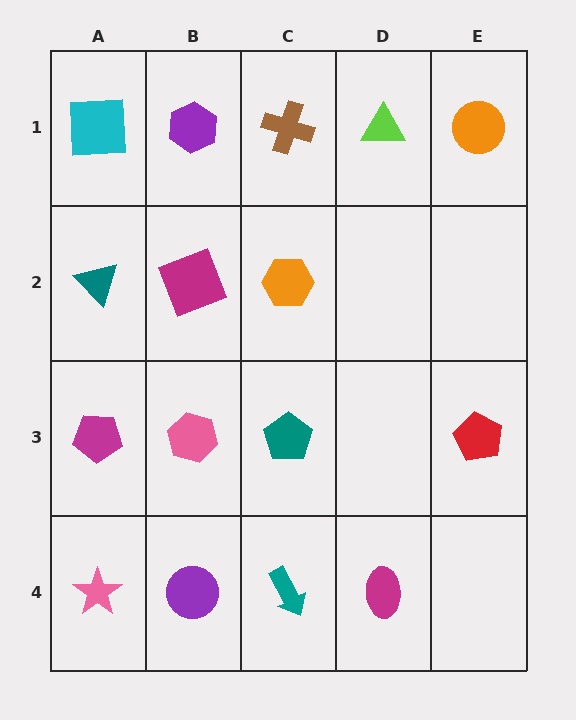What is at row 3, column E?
A red pentagon.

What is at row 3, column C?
A teal pentagon.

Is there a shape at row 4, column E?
No, that cell is empty.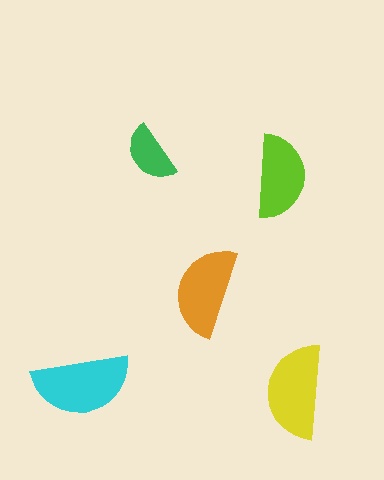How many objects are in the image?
There are 5 objects in the image.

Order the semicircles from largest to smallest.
the cyan one, the yellow one, the orange one, the lime one, the green one.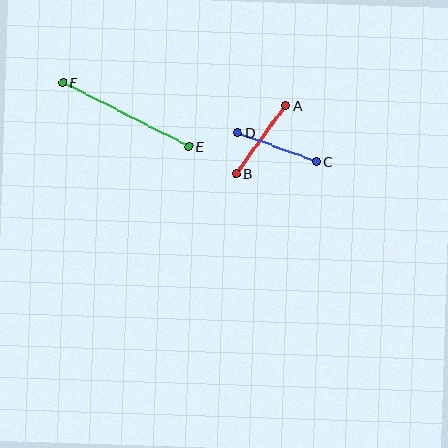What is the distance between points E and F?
The distance is approximately 142 pixels.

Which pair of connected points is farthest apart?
Points E and F are farthest apart.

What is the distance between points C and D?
The distance is approximately 84 pixels.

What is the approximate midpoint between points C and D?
The midpoint is at approximately (277, 147) pixels.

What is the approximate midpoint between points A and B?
The midpoint is at approximately (261, 140) pixels.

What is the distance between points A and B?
The distance is approximately 84 pixels.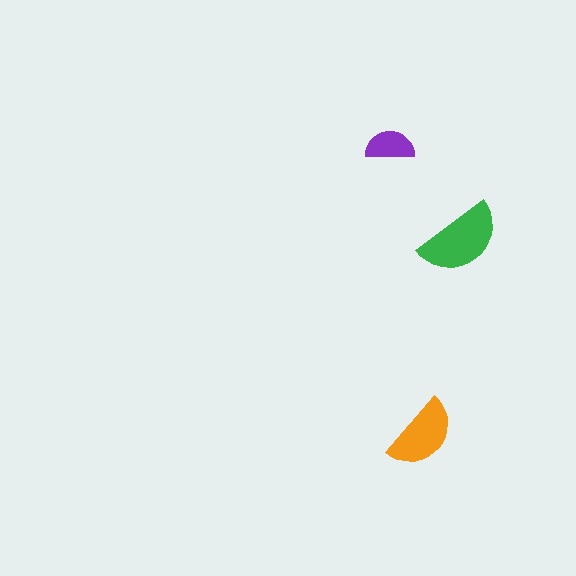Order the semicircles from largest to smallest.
the green one, the orange one, the purple one.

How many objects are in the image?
There are 3 objects in the image.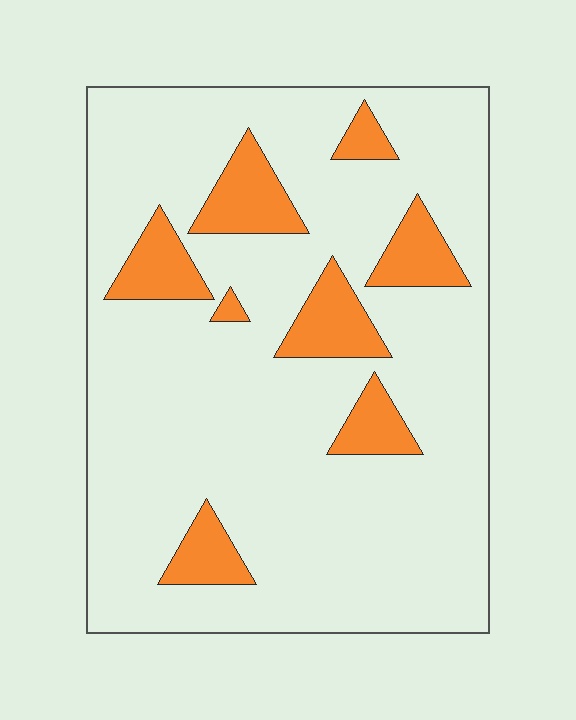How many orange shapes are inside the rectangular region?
8.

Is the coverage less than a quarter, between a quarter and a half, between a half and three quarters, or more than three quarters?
Less than a quarter.